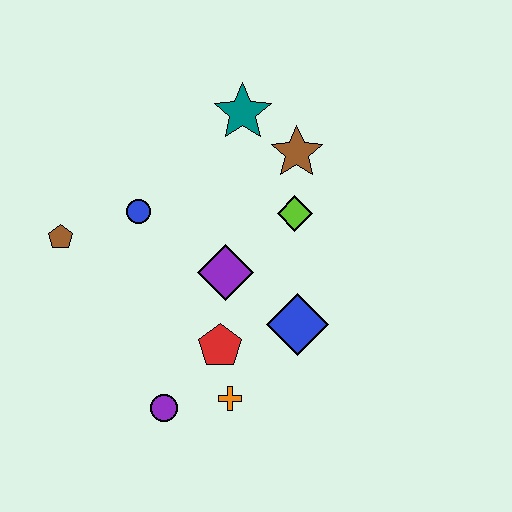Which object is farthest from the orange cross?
The teal star is farthest from the orange cross.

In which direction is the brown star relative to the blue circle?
The brown star is to the right of the blue circle.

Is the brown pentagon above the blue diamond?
Yes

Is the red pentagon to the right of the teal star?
No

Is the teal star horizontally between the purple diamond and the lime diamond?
Yes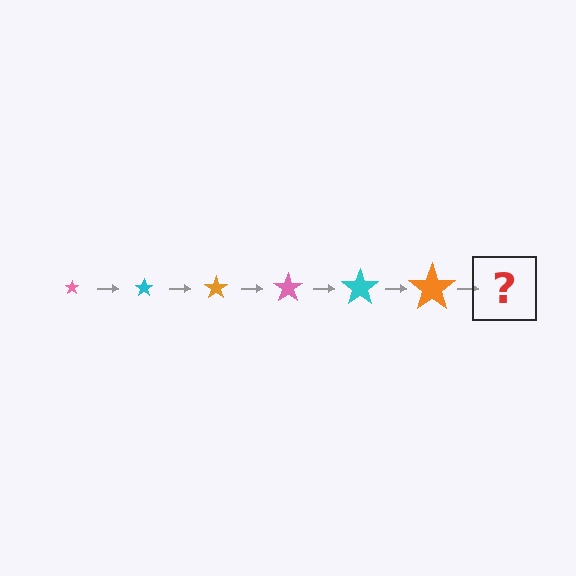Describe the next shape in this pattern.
It should be a pink star, larger than the previous one.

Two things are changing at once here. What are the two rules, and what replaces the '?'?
The two rules are that the star grows larger each step and the color cycles through pink, cyan, and orange. The '?' should be a pink star, larger than the previous one.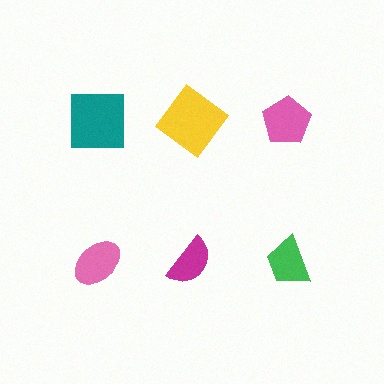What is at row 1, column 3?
A pink pentagon.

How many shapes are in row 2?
3 shapes.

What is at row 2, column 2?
A magenta semicircle.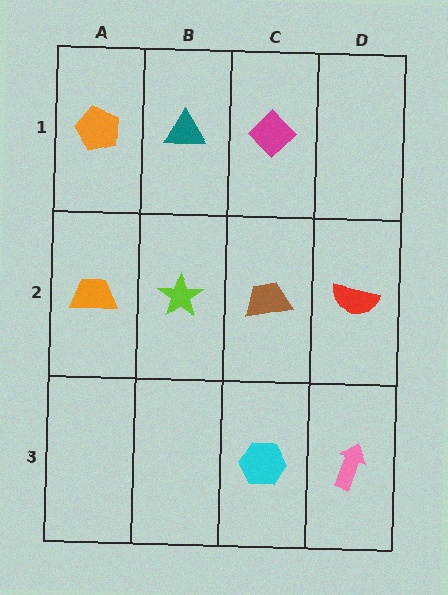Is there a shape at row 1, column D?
No, that cell is empty.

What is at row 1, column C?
A magenta diamond.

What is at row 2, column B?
A lime star.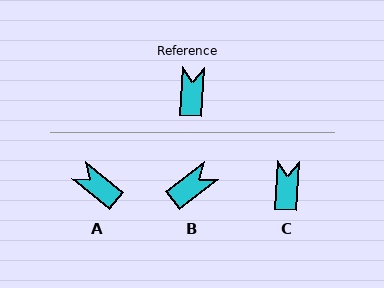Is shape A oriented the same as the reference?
No, it is off by about 54 degrees.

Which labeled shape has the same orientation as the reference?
C.